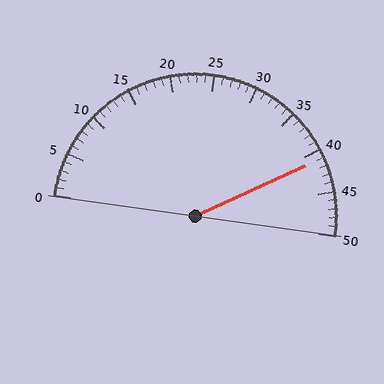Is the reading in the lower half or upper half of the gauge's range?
The reading is in the upper half of the range (0 to 50).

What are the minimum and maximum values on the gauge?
The gauge ranges from 0 to 50.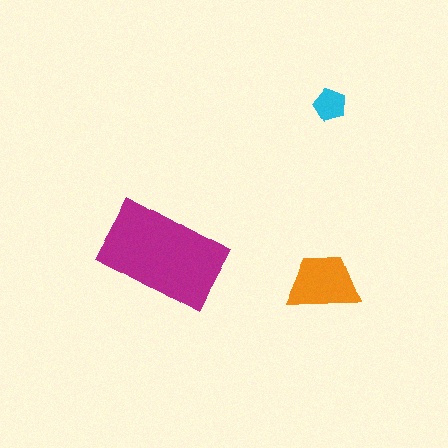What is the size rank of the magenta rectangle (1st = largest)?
1st.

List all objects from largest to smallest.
The magenta rectangle, the orange trapezoid, the cyan pentagon.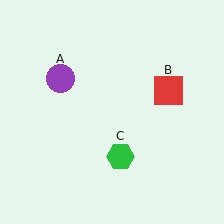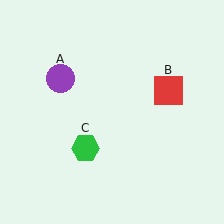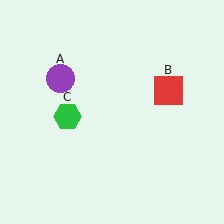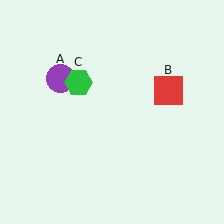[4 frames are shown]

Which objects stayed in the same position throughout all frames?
Purple circle (object A) and red square (object B) remained stationary.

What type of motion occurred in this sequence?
The green hexagon (object C) rotated clockwise around the center of the scene.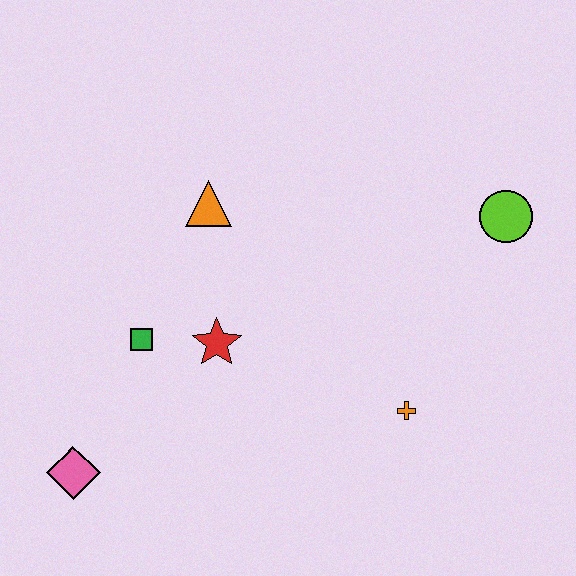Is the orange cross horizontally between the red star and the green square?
No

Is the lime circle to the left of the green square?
No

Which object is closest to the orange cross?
The red star is closest to the orange cross.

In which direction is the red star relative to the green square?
The red star is to the right of the green square.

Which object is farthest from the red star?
The lime circle is farthest from the red star.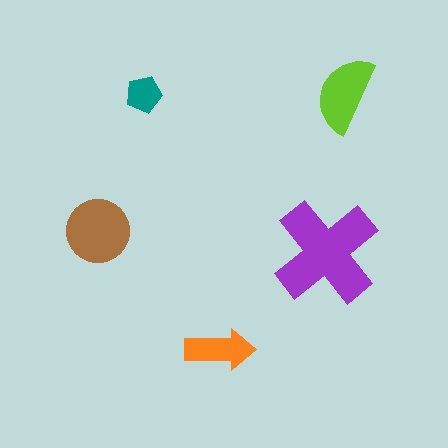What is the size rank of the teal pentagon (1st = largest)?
5th.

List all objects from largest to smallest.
The purple cross, the brown circle, the lime semicircle, the orange arrow, the teal pentagon.